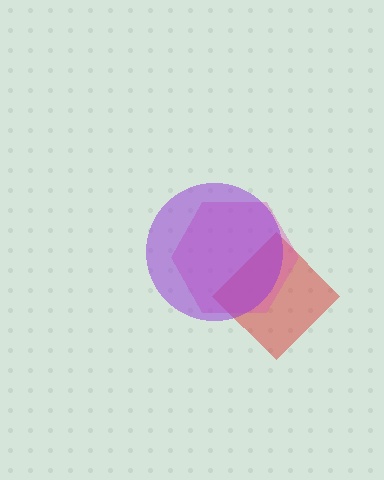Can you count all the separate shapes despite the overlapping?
Yes, there are 3 separate shapes.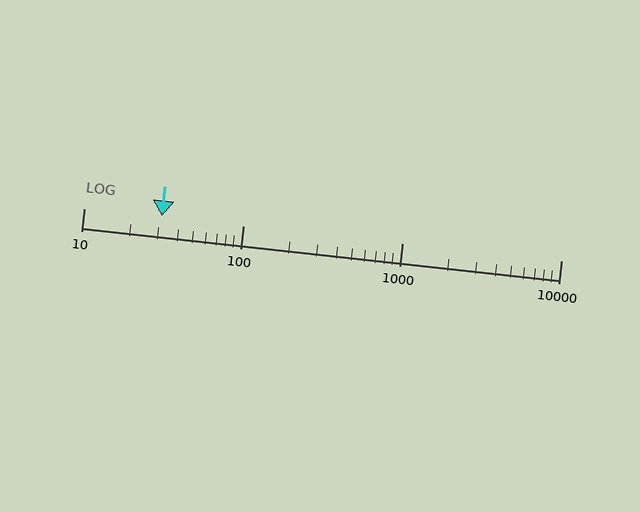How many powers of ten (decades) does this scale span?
The scale spans 3 decades, from 10 to 10000.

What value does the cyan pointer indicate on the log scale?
The pointer indicates approximately 31.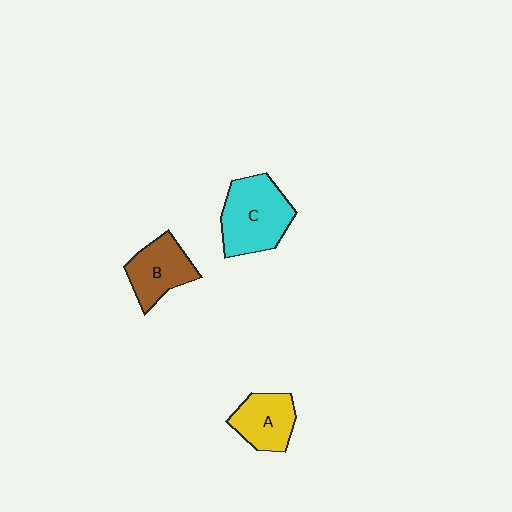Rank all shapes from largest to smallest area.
From largest to smallest: C (cyan), B (brown), A (yellow).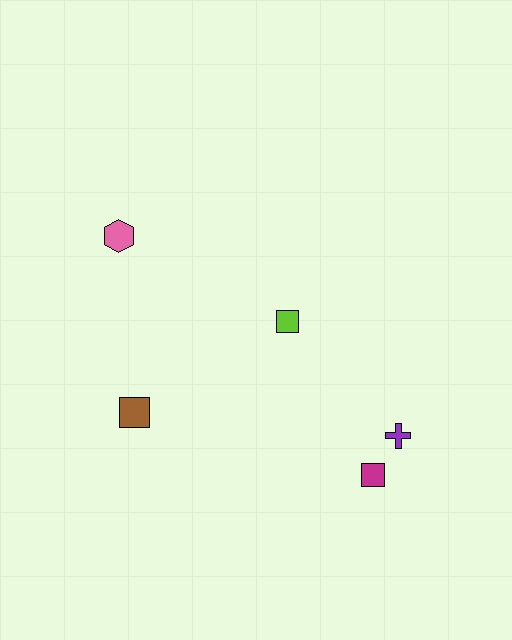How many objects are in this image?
There are 5 objects.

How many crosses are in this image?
There is 1 cross.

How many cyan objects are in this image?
There are no cyan objects.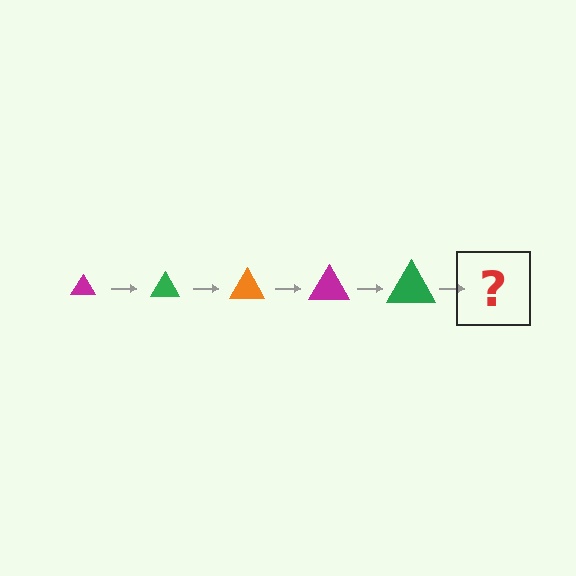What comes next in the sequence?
The next element should be an orange triangle, larger than the previous one.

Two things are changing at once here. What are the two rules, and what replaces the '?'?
The two rules are that the triangle grows larger each step and the color cycles through magenta, green, and orange. The '?' should be an orange triangle, larger than the previous one.